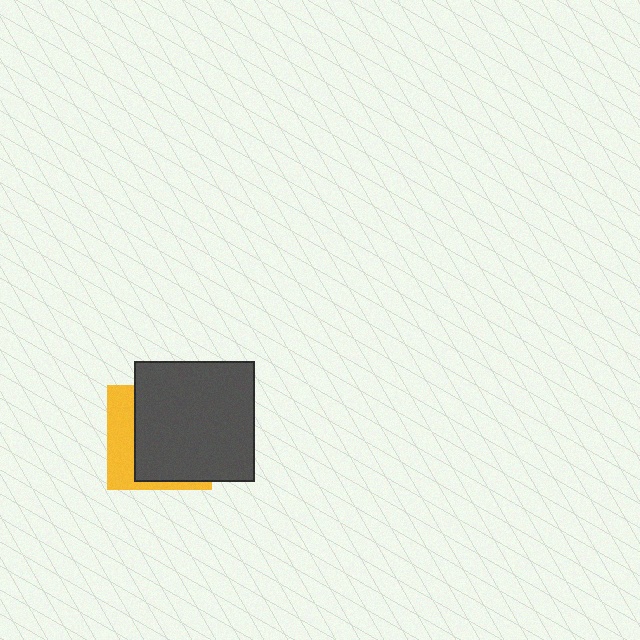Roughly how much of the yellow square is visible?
A small part of it is visible (roughly 31%).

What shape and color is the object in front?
The object in front is a dark gray square.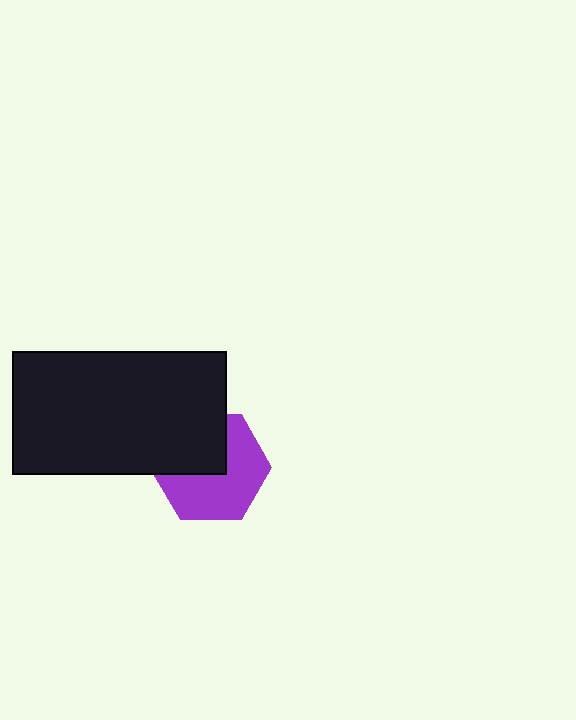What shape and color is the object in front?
The object in front is a black rectangle.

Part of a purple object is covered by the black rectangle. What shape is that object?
It is a hexagon.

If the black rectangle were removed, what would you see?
You would see the complete purple hexagon.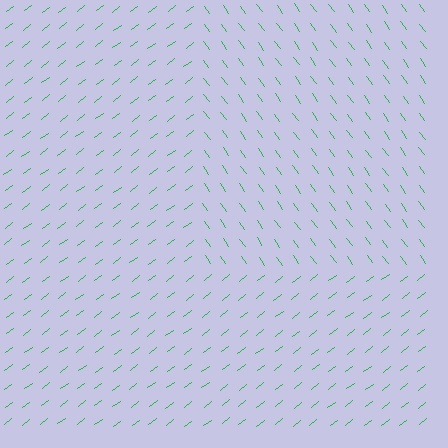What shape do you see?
I see a rectangle.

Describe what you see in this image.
The image is filled with small green line segments. A rectangle region in the image has lines oriented differently from the surrounding lines, creating a visible texture boundary.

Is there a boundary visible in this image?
Yes, there is a texture boundary formed by a change in line orientation.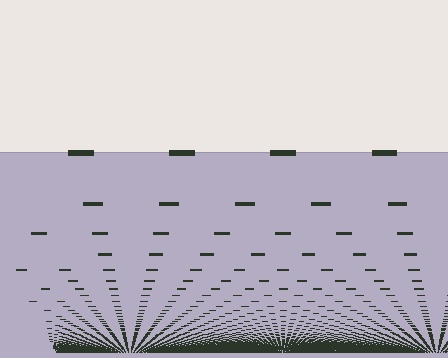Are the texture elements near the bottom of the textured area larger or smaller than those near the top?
Smaller. The gradient is inverted — elements near the bottom are smaller and denser.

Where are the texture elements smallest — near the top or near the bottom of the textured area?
Near the bottom.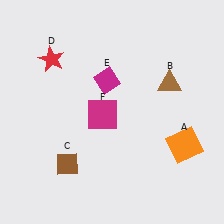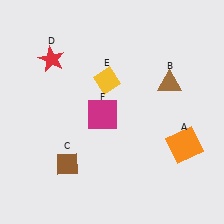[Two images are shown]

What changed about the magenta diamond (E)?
In Image 1, E is magenta. In Image 2, it changed to yellow.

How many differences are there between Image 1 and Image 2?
There is 1 difference between the two images.